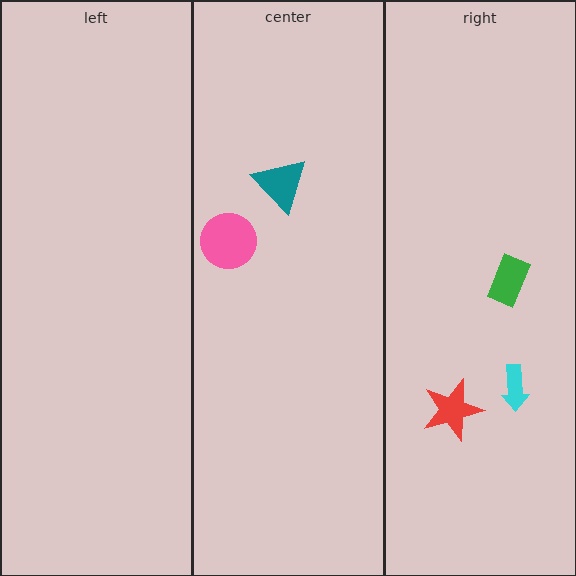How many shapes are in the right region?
3.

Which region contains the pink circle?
The center region.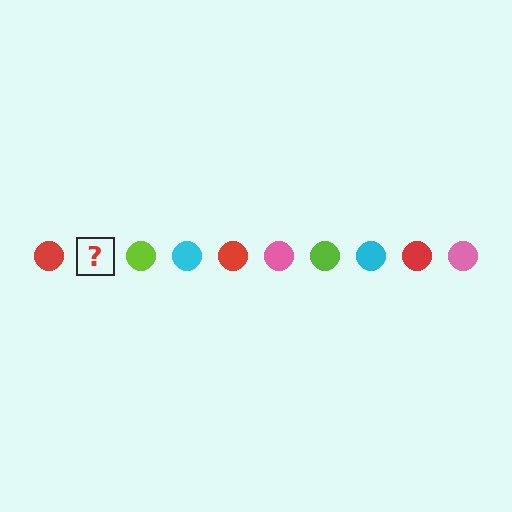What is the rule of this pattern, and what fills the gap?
The rule is that the pattern cycles through red, pink, lime, cyan circles. The gap should be filled with a pink circle.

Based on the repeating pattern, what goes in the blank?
The blank should be a pink circle.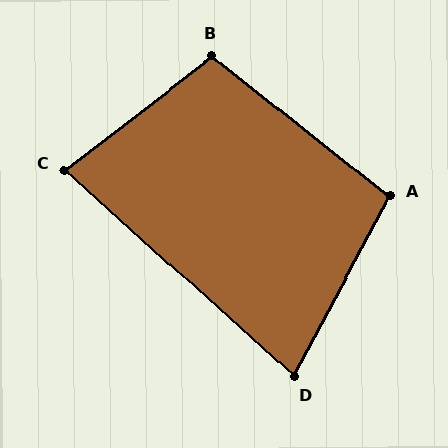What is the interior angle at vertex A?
Approximately 101 degrees (obtuse).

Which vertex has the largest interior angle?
B, at approximately 104 degrees.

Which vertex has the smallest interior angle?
D, at approximately 76 degrees.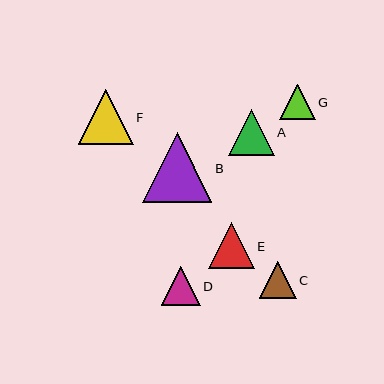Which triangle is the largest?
Triangle B is the largest with a size of approximately 70 pixels.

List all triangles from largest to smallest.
From largest to smallest: B, F, E, A, D, C, G.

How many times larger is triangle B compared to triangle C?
Triangle B is approximately 1.9 times the size of triangle C.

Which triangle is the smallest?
Triangle G is the smallest with a size of approximately 35 pixels.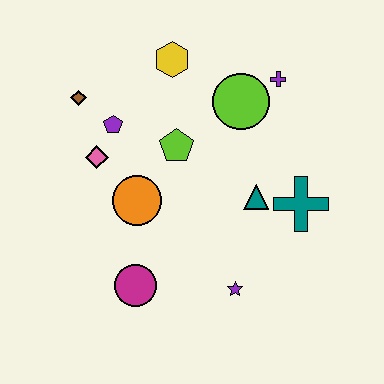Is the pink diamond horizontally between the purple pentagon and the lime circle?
No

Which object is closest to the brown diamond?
The purple pentagon is closest to the brown diamond.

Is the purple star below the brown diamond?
Yes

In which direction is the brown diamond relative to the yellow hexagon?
The brown diamond is to the left of the yellow hexagon.